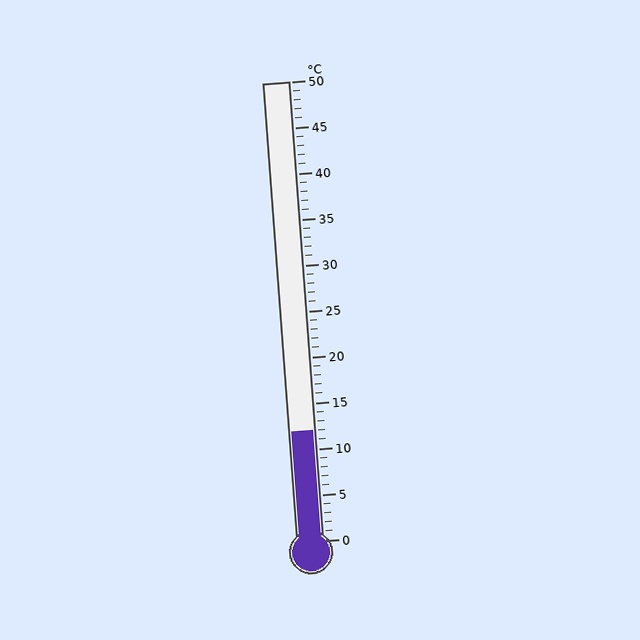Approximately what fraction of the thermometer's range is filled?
The thermometer is filled to approximately 25% of its range.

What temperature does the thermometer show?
The thermometer shows approximately 12°C.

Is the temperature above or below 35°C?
The temperature is below 35°C.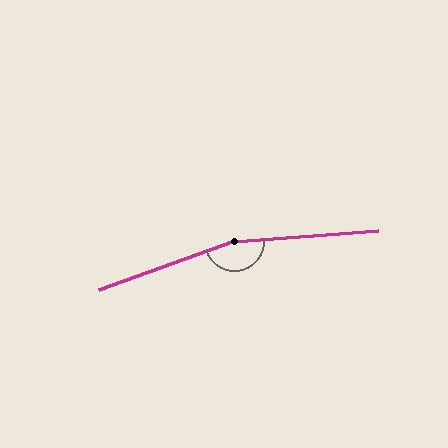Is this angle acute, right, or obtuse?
It is obtuse.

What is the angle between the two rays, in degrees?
Approximately 164 degrees.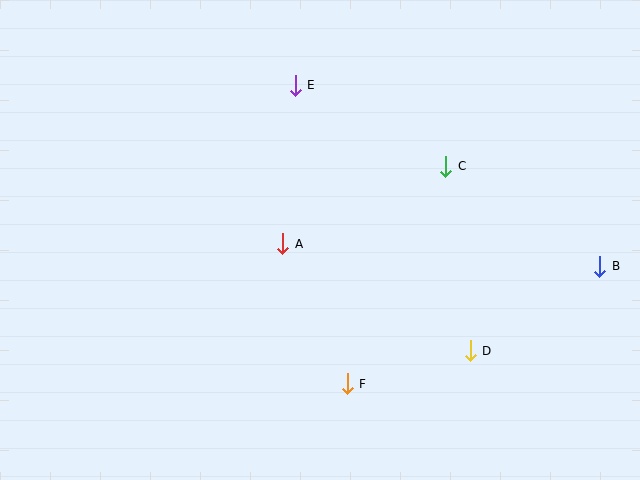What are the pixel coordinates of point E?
Point E is at (295, 85).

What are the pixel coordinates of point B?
Point B is at (600, 266).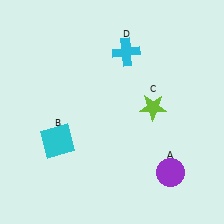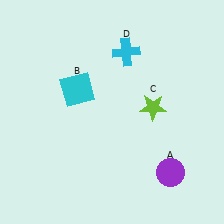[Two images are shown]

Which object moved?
The cyan square (B) moved up.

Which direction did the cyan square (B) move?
The cyan square (B) moved up.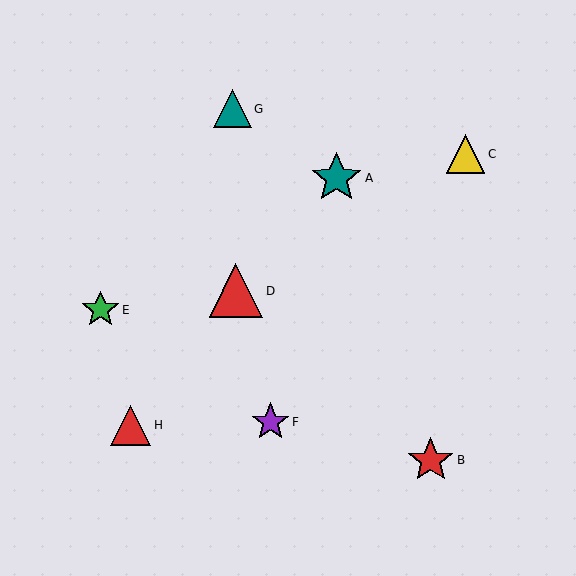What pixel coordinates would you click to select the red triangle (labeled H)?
Click at (130, 425) to select the red triangle H.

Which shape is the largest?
The red triangle (labeled D) is the largest.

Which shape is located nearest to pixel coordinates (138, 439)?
The red triangle (labeled H) at (130, 425) is nearest to that location.